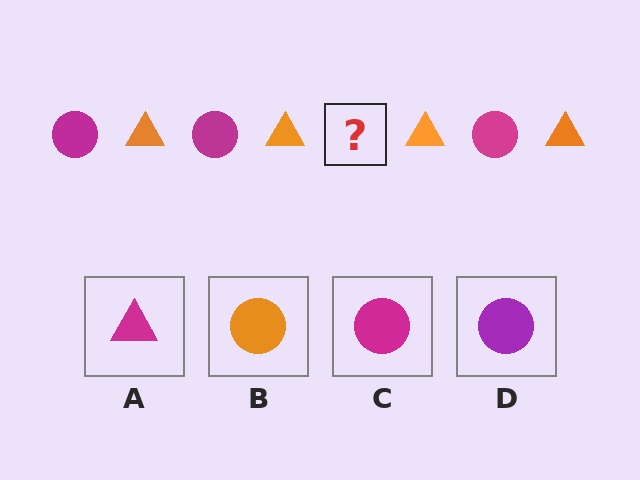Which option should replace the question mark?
Option C.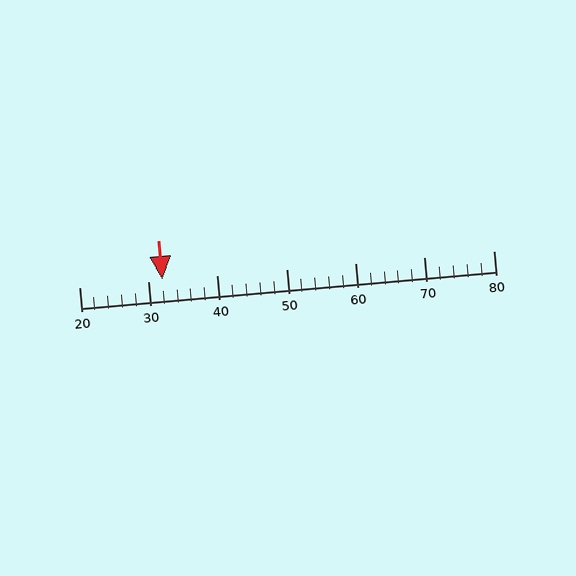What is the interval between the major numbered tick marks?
The major tick marks are spaced 10 units apart.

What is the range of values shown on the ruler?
The ruler shows values from 20 to 80.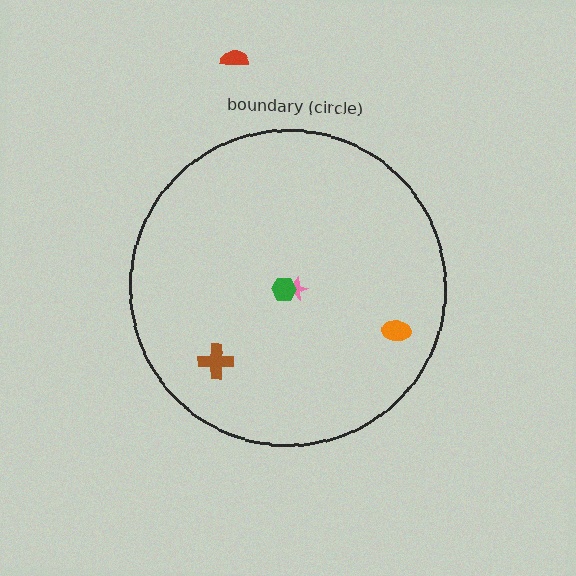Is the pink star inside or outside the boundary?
Inside.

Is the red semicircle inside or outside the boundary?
Outside.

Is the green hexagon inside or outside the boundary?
Inside.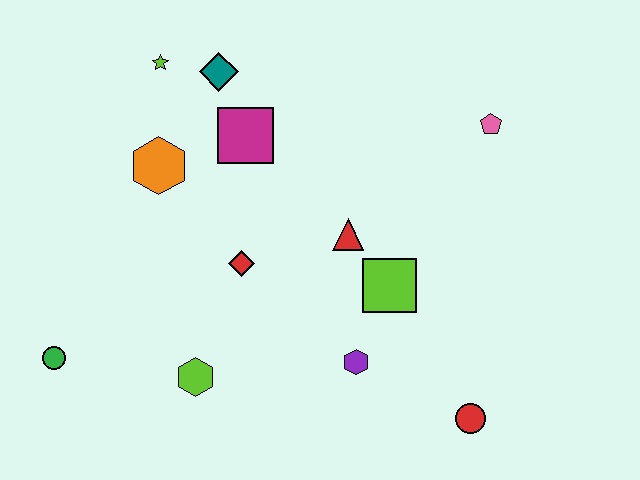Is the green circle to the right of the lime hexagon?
No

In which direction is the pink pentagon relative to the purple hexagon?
The pink pentagon is above the purple hexagon.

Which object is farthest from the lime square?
The green circle is farthest from the lime square.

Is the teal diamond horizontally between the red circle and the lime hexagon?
Yes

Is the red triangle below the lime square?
No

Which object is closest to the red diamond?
The red triangle is closest to the red diamond.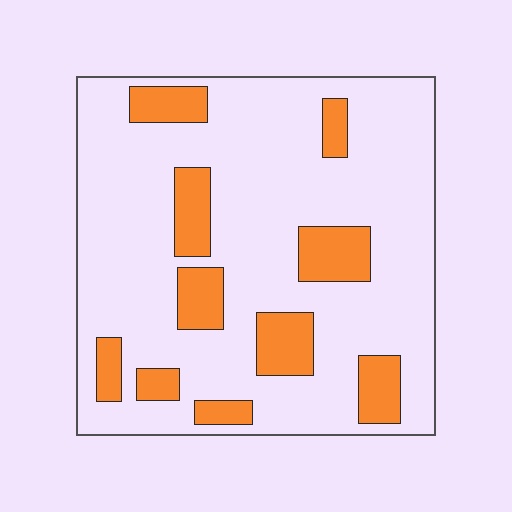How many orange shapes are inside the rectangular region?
10.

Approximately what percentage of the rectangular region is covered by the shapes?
Approximately 20%.